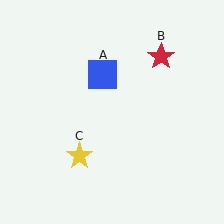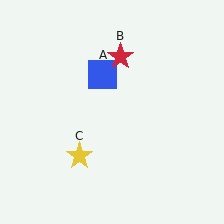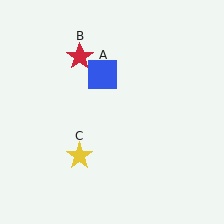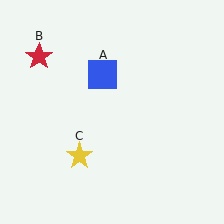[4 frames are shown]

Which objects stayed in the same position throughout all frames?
Blue square (object A) and yellow star (object C) remained stationary.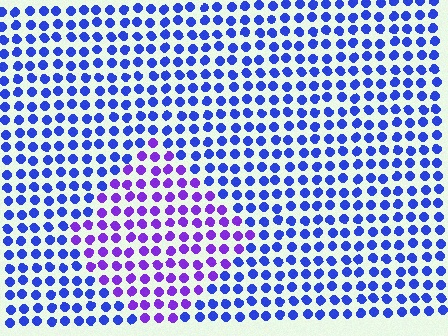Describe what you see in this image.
The image is filled with small blue elements in a uniform arrangement. A diamond-shaped region is visible where the elements are tinted to a slightly different hue, forming a subtle color boundary.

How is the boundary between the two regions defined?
The boundary is defined purely by a slight shift in hue (about 39 degrees). Spacing, size, and orientation are identical on both sides.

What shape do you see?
I see a diamond.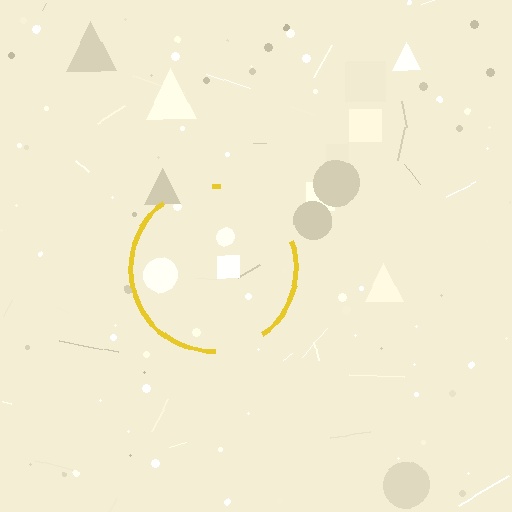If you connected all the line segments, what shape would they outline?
They would outline a circle.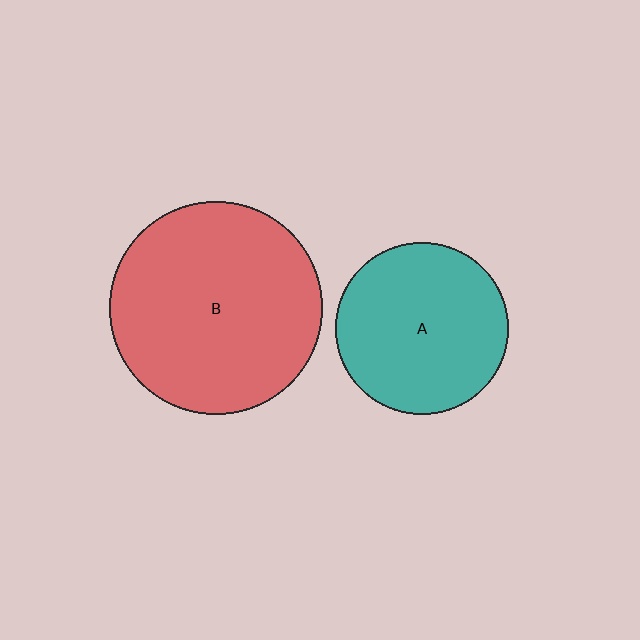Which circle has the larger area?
Circle B (red).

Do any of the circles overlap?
No, none of the circles overlap.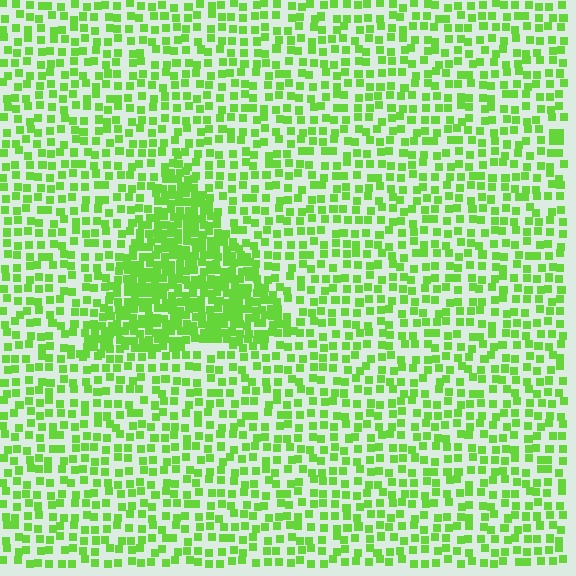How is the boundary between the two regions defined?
The boundary is defined by a change in element density (approximately 2.2x ratio). All elements are the same color, size, and shape.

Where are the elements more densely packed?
The elements are more densely packed inside the triangle boundary.